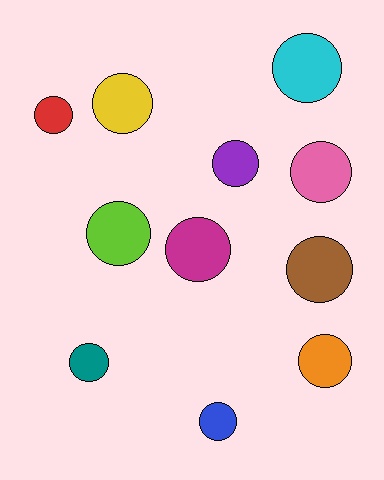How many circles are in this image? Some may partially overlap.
There are 11 circles.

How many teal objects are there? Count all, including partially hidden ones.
There is 1 teal object.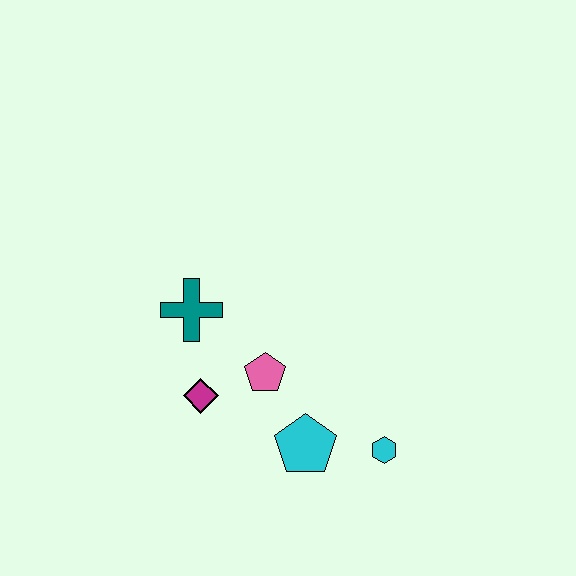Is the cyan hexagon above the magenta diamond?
No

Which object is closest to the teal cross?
The magenta diamond is closest to the teal cross.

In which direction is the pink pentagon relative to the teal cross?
The pink pentagon is to the right of the teal cross.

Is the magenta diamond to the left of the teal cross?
No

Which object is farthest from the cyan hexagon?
The teal cross is farthest from the cyan hexagon.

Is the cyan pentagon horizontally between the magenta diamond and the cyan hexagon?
Yes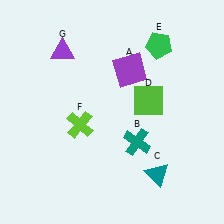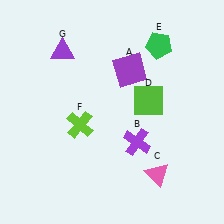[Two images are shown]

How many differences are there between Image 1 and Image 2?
There are 2 differences between the two images.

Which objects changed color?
B changed from teal to purple. C changed from teal to pink.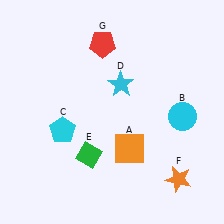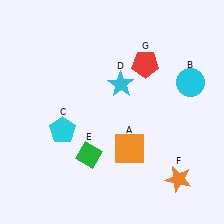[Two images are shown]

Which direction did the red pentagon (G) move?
The red pentagon (G) moved right.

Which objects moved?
The objects that moved are: the cyan circle (B), the red pentagon (G).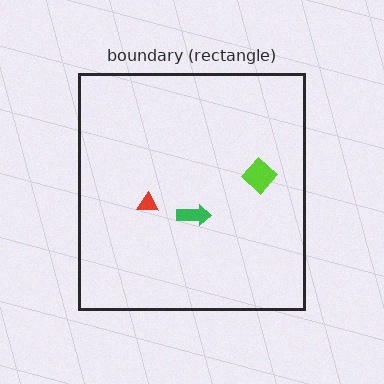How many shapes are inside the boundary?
3 inside, 0 outside.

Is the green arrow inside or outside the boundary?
Inside.